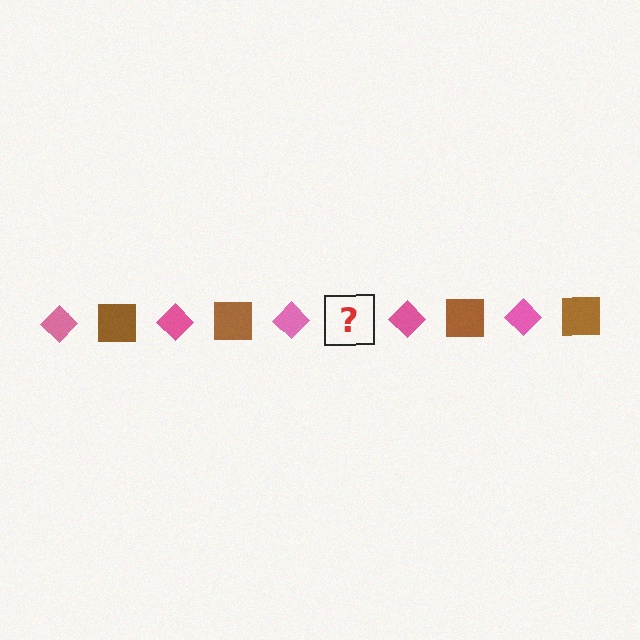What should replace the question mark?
The question mark should be replaced with a brown square.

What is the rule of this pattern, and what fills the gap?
The rule is that the pattern alternates between pink diamond and brown square. The gap should be filled with a brown square.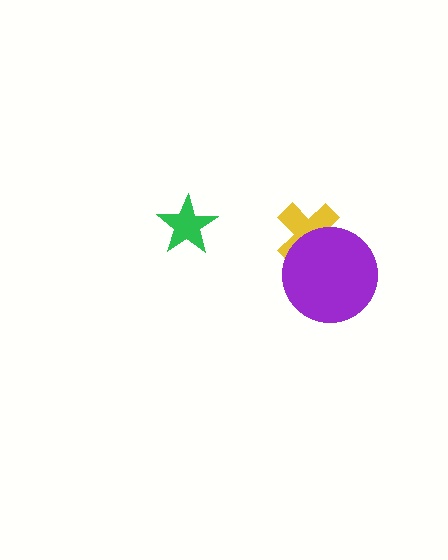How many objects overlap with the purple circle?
1 object overlaps with the purple circle.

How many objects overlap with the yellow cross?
1 object overlaps with the yellow cross.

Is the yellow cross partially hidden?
Yes, it is partially covered by another shape.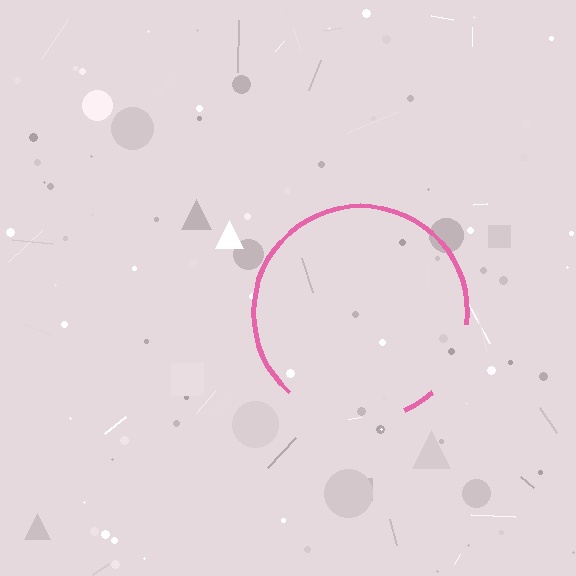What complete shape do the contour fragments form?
The contour fragments form a circle.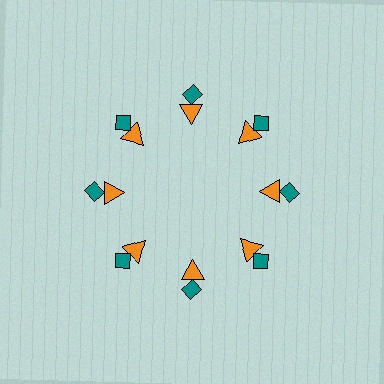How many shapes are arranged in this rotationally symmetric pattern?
There are 16 shapes, arranged in 8 groups of 2.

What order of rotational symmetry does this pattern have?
This pattern has 8-fold rotational symmetry.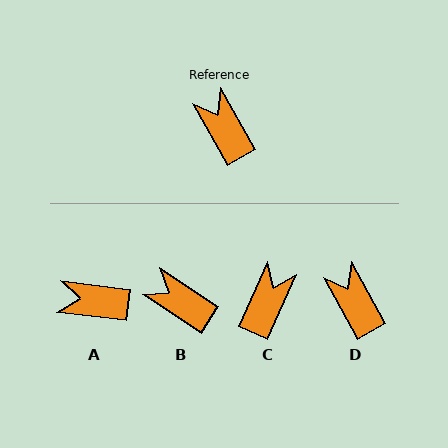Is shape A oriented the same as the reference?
No, it is off by about 54 degrees.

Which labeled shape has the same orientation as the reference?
D.